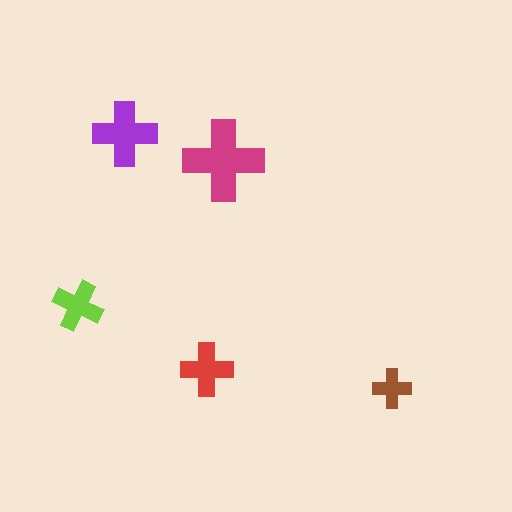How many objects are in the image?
There are 5 objects in the image.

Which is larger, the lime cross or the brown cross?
The lime one.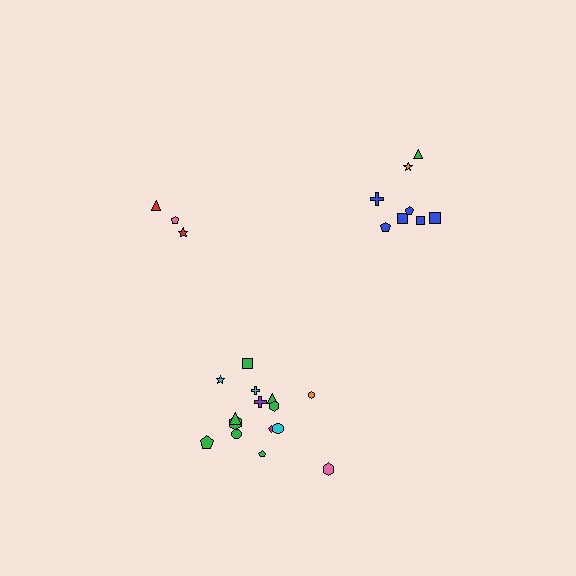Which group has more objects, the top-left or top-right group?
The top-right group.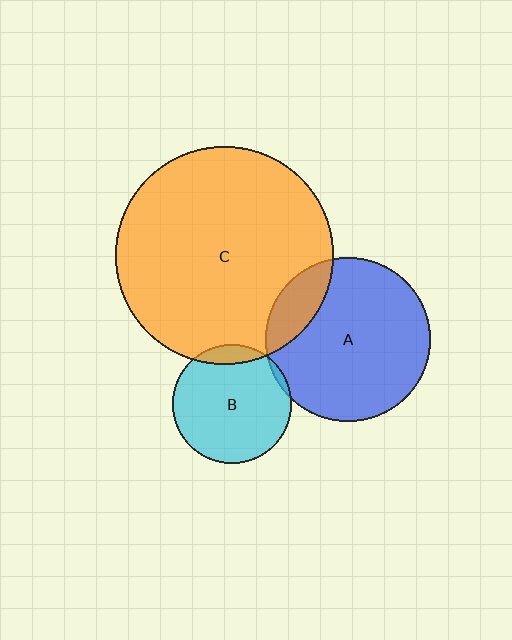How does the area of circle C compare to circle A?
Approximately 1.8 times.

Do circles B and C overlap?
Yes.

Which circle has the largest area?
Circle C (orange).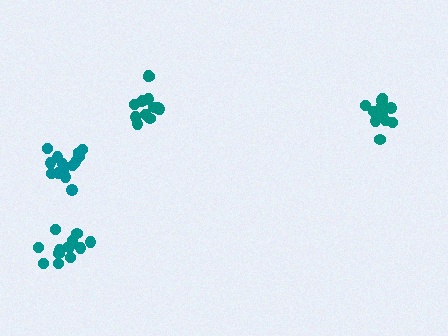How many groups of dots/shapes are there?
There are 4 groups.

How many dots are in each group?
Group 1: 13 dots, Group 2: 12 dots, Group 3: 14 dots, Group 4: 15 dots (54 total).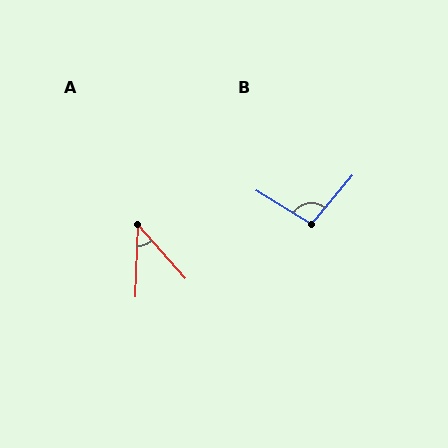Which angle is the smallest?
A, at approximately 44 degrees.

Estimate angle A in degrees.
Approximately 44 degrees.